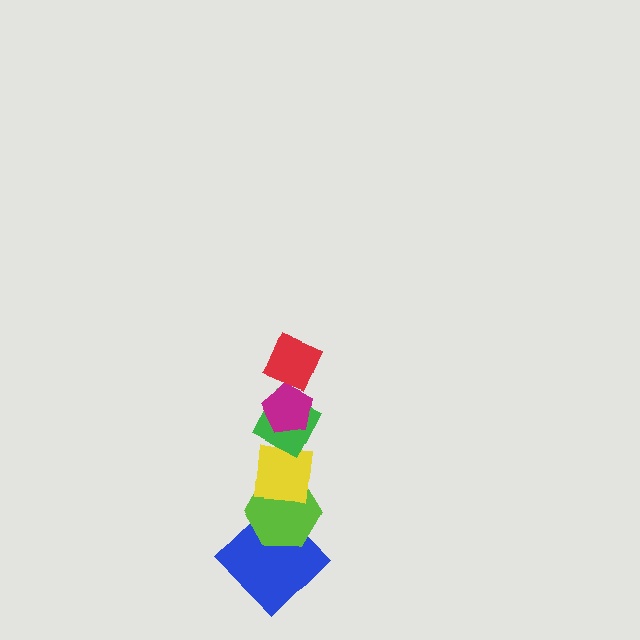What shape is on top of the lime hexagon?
The yellow square is on top of the lime hexagon.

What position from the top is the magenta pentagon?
The magenta pentagon is 2nd from the top.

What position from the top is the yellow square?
The yellow square is 4th from the top.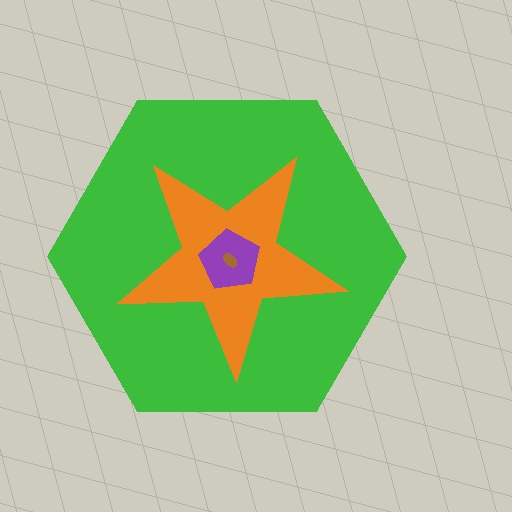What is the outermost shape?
The green hexagon.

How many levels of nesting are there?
4.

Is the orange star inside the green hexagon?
Yes.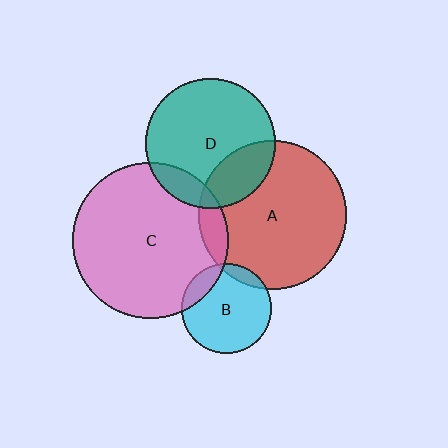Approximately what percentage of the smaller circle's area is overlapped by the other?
Approximately 10%.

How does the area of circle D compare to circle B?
Approximately 2.1 times.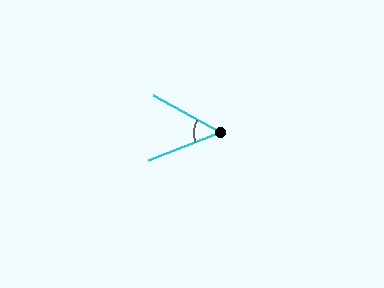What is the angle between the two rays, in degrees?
Approximately 51 degrees.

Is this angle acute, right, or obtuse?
It is acute.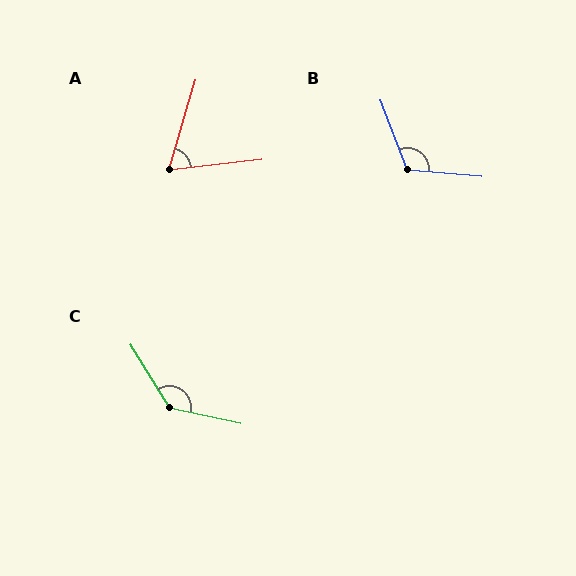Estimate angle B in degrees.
Approximately 116 degrees.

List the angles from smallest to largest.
A (67°), B (116°), C (134°).